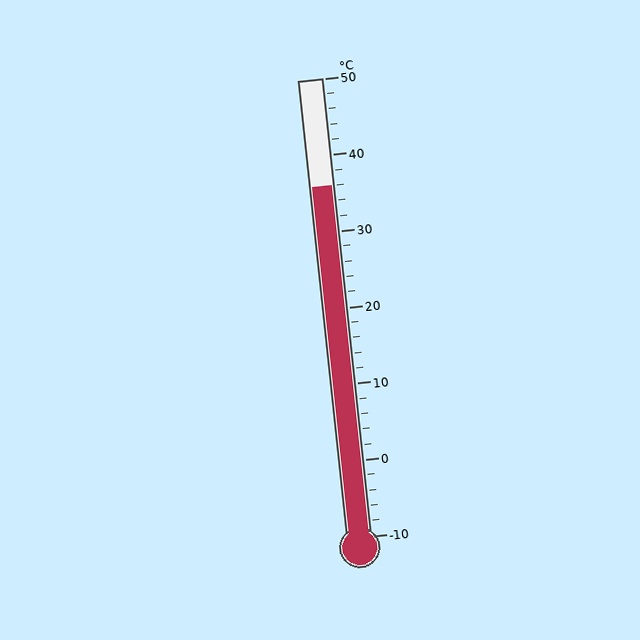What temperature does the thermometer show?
The thermometer shows approximately 36°C.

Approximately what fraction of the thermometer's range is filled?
The thermometer is filled to approximately 75% of its range.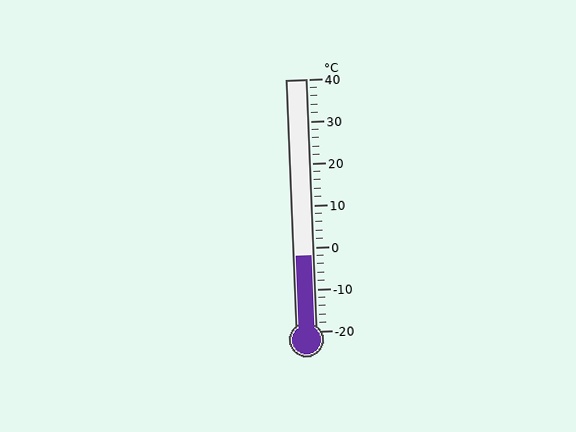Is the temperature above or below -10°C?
The temperature is above -10°C.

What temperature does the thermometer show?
The thermometer shows approximately -2°C.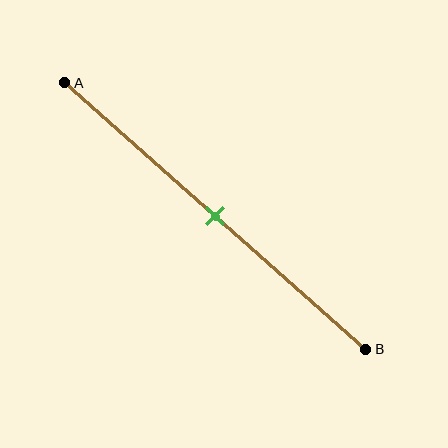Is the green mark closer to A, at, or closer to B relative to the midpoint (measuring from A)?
The green mark is approximately at the midpoint of segment AB.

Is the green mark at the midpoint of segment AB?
Yes, the mark is approximately at the midpoint.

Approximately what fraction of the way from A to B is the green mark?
The green mark is approximately 50% of the way from A to B.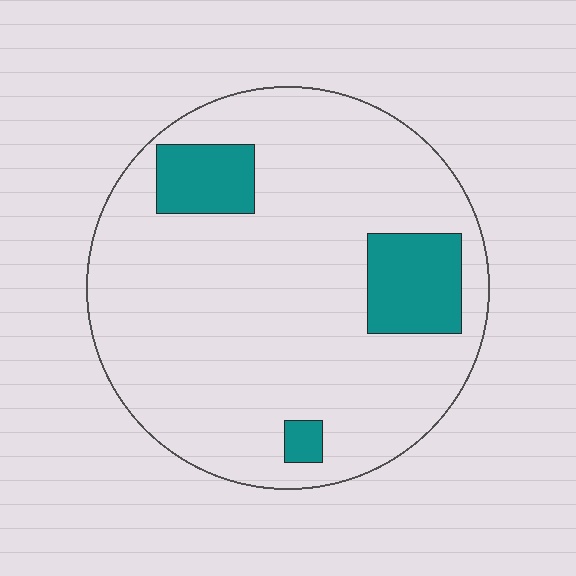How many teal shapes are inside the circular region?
3.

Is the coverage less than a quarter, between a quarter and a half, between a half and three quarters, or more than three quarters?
Less than a quarter.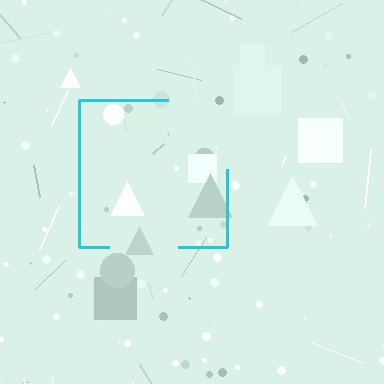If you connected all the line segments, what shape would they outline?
They would outline a square.